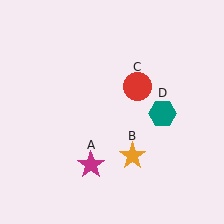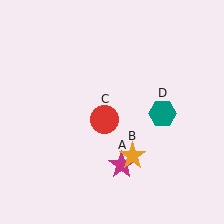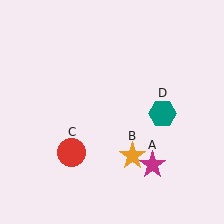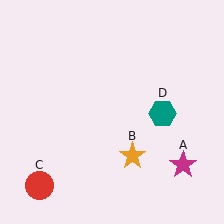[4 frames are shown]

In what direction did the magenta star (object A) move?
The magenta star (object A) moved right.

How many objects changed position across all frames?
2 objects changed position: magenta star (object A), red circle (object C).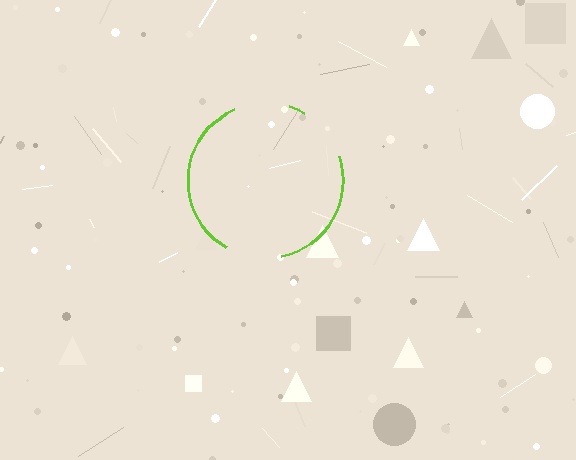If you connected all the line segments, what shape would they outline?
They would outline a circle.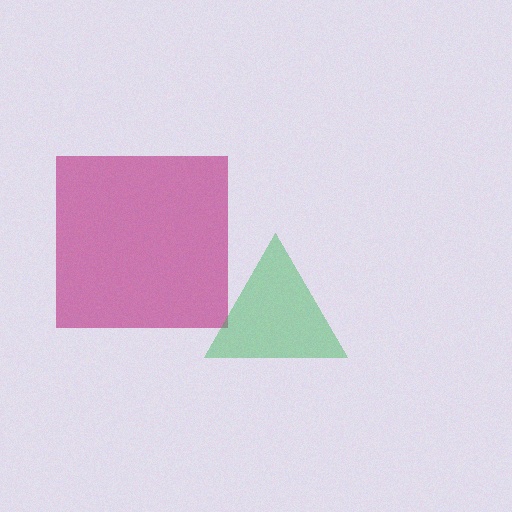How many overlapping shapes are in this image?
There are 2 overlapping shapes in the image.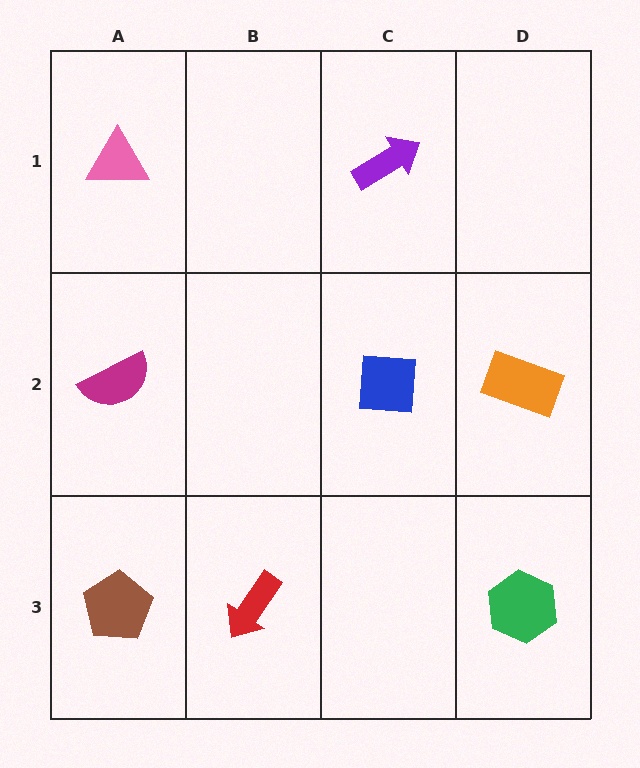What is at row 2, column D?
An orange rectangle.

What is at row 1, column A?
A pink triangle.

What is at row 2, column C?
A blue square.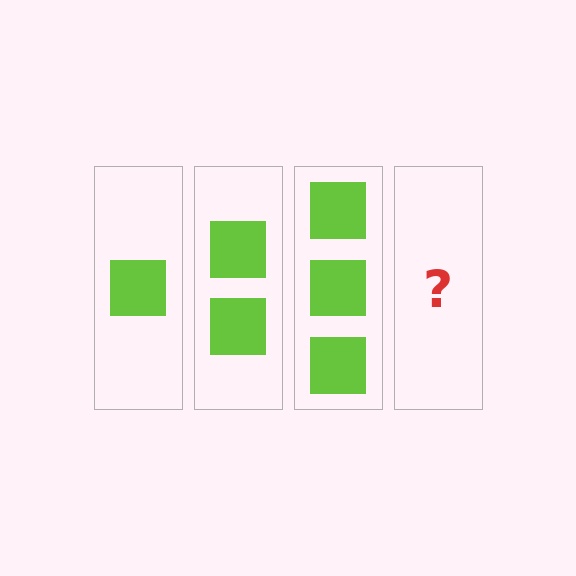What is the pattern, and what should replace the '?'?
The pattern is that each step adds one more square. The '?' should be 4 squares.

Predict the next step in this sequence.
The next step is 4 squares.